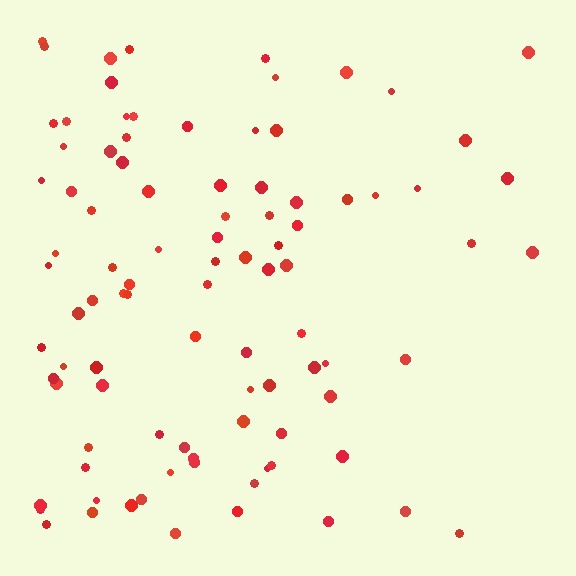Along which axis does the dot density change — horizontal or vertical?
Horizontal.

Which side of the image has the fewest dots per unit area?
The right.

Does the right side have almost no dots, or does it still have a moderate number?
Still a moderate number, just noticeably fewer than the left.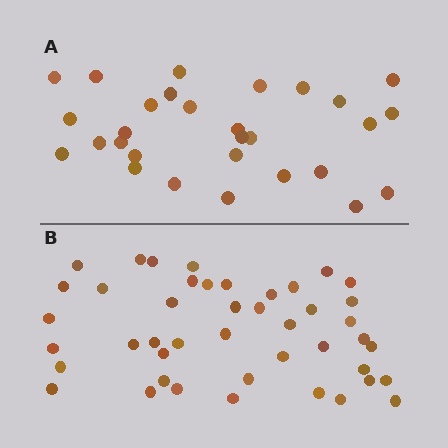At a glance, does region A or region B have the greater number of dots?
Region B (the bottom region) has more dots.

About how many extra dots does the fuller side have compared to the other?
Region B has approximately 15 more dots than region A.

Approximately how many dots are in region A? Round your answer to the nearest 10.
About 30 dots. (The exact count is 29, which rounds to 30.)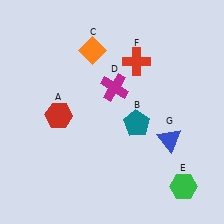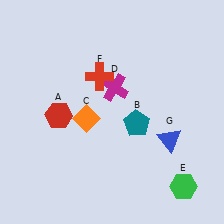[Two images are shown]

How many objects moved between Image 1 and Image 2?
2 objects moved between the two images.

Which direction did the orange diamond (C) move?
The orange diamond (C) moved down.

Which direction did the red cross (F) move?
The red cross (F) moved left.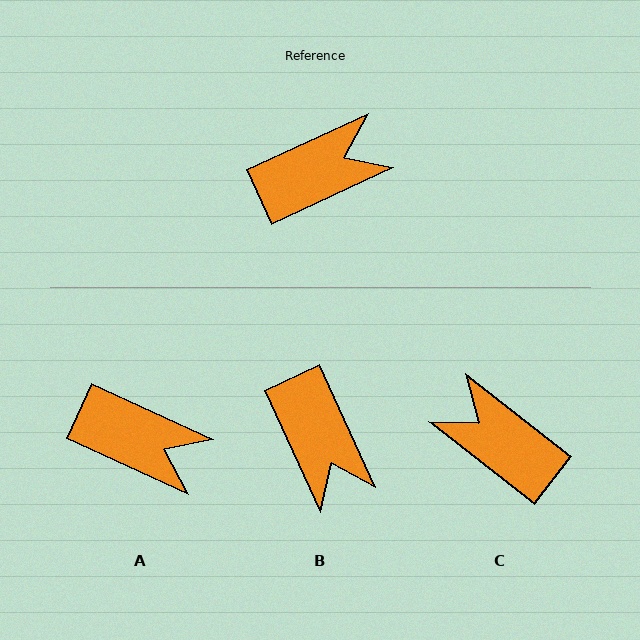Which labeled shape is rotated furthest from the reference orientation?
C, about 117 degrees away.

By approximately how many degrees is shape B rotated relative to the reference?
Approximately 90 degrees clockwise.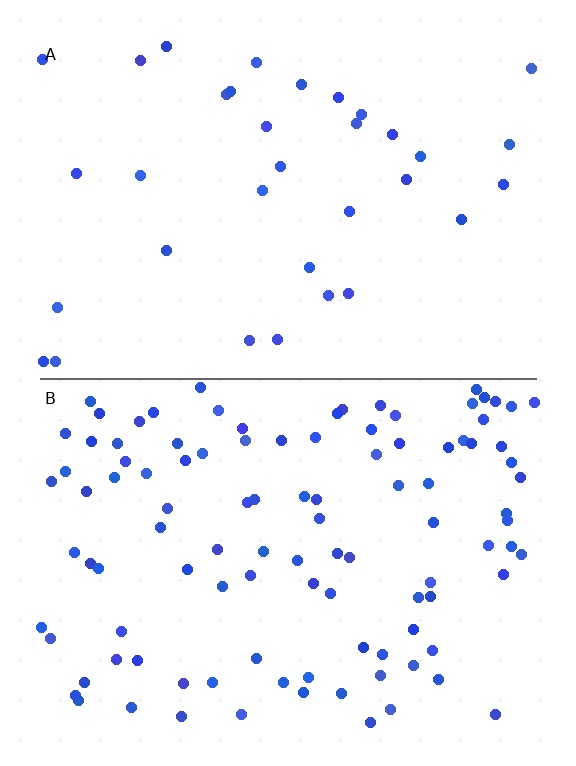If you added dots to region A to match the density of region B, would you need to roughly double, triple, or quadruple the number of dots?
Approximately triple.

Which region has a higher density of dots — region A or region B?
B (the bottom).